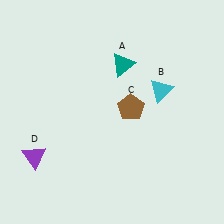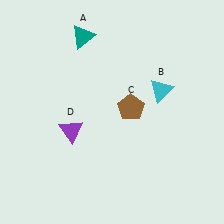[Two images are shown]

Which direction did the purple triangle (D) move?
The purple triangle (D) moved right.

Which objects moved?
The objects that moved are: the teal triangle (A), the purple triangle (D).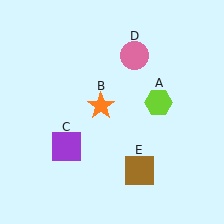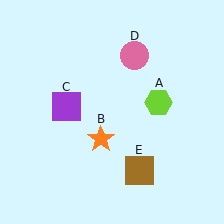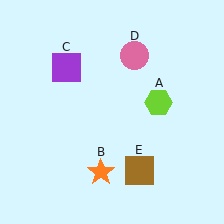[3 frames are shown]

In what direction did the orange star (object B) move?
The orange star (object B) moved down.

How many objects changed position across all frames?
2 objects changed position: orange star (object B), purple square (object C).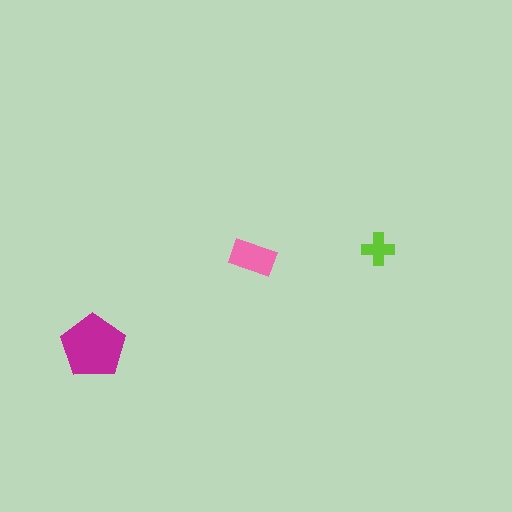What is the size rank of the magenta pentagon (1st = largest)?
1st.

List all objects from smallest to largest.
The lime cross, the pink rectangle, the magenta pentagon.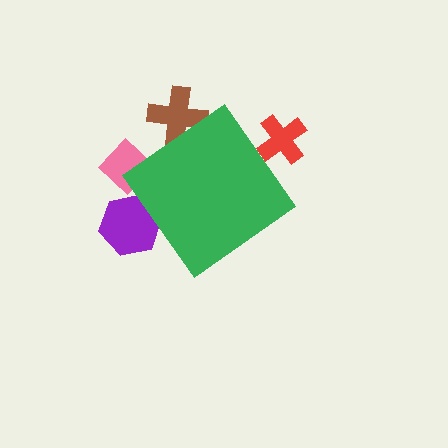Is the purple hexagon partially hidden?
Yes, the purple hexagon is partially hidden behind the green diamond.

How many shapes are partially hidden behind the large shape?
4 shapes are partially hidden.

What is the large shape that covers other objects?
A green diamond.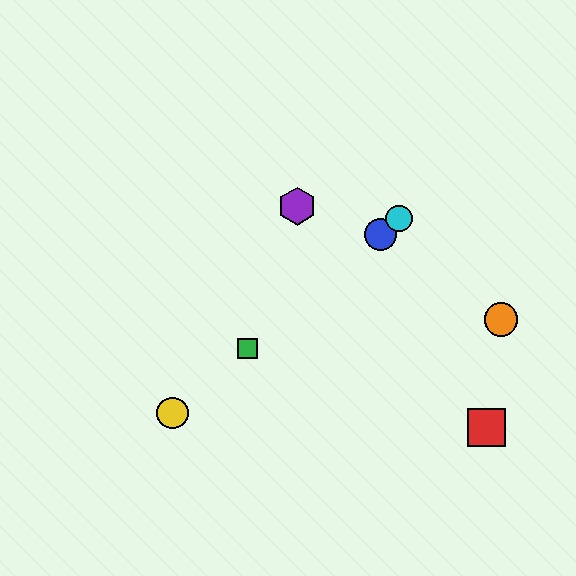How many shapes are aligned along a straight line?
4 shapes (the blue circle, the green square, the yellow circle, the cyan circle) are aligned along a straight line.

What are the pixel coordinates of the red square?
The red square is at (486, 428).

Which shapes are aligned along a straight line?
The blue circle, the green square, the yellow circle, the cyan circle are aligned along a straight line.